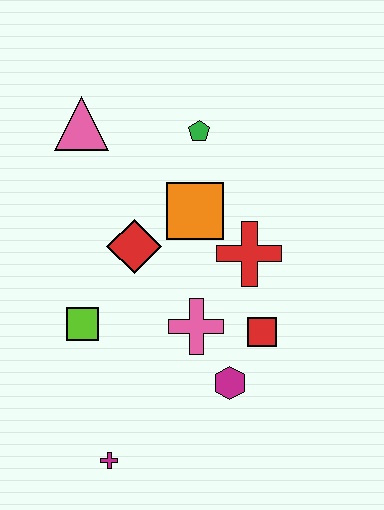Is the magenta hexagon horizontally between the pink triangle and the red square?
Yes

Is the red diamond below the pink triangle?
Yes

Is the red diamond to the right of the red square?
No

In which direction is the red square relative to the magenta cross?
The red square is to the right of the magenta cross.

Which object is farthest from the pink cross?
The pink triangle is farthest from the pink cross.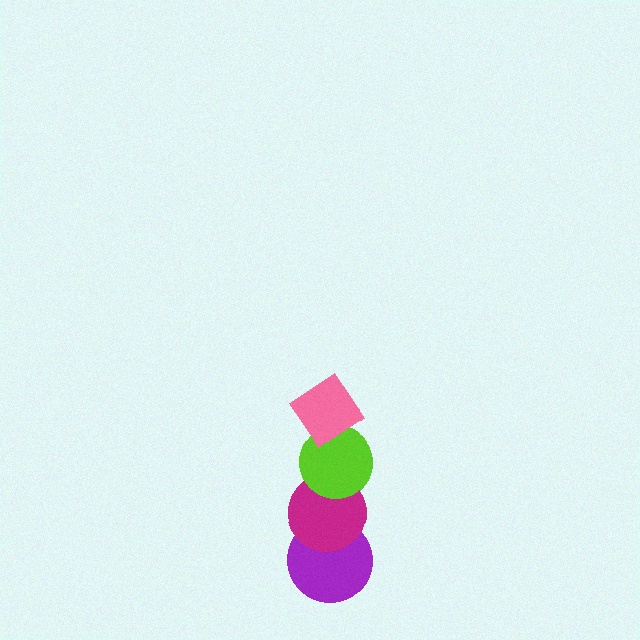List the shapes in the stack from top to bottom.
From top to bottom: the pink diamond, the lime circle, the magenta circle, the purple circle.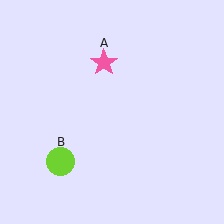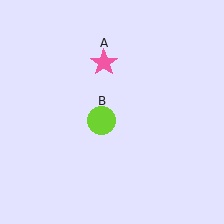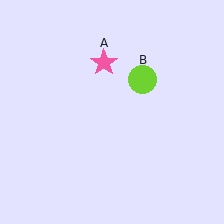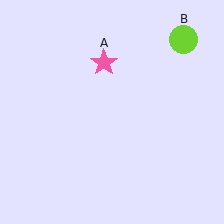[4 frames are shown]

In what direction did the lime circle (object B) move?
The lime circle (object B) moved up and to the right.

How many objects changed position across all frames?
1 object changed position: lime circle (object B).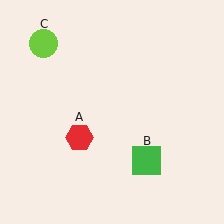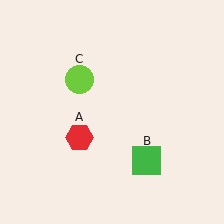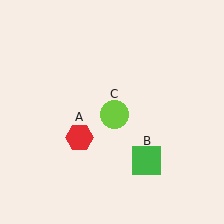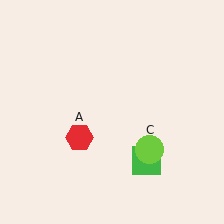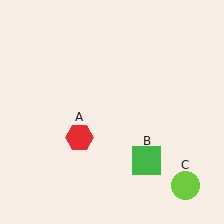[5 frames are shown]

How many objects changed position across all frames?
1 object changed position: lime circle (object C).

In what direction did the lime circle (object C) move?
The lime circle (object C) moved down and to the right.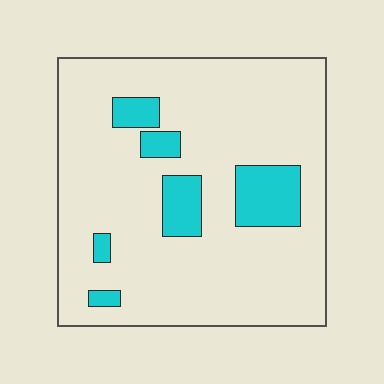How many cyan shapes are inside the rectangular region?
6.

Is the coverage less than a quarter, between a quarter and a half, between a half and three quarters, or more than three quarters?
Less than a quarter.